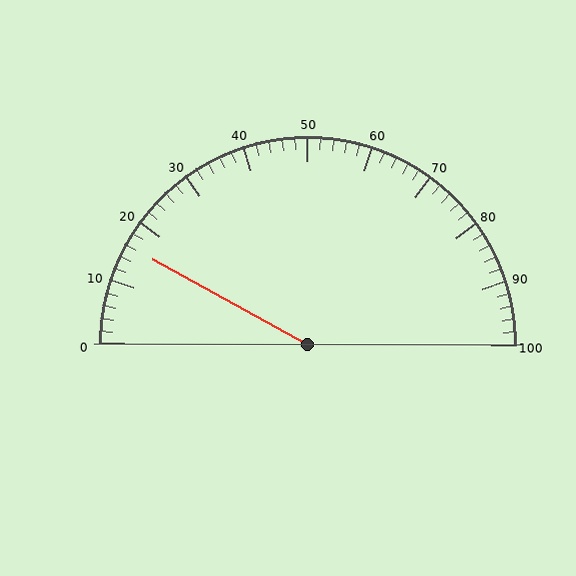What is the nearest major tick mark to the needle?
The nearest major tick mark is 20.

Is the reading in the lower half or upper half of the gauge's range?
The reading is in the lower half of the range (0 to 100).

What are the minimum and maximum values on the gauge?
The gauge ranges from 0 to 100.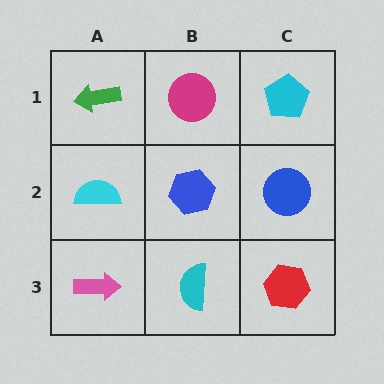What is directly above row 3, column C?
A blue circle.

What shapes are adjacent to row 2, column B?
A magenta circle (row 1, column B), a cyan semicircle (row 3, column B), a cyan semicircle (row 2, column A), a blue circle (row 2, column C).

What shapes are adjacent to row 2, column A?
A green arrow (row 1, column A), a pink arrow (row 3, column A), a blue hexagon (row 2, column B).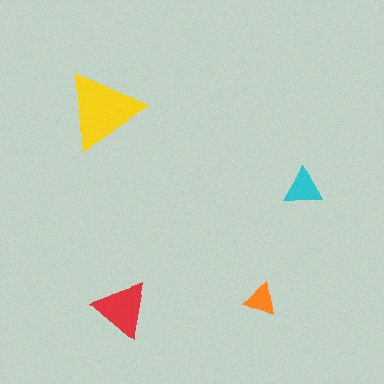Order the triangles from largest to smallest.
the yellow one, the red one, the cyan one, the orange one.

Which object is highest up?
The yellow triangle is topmost.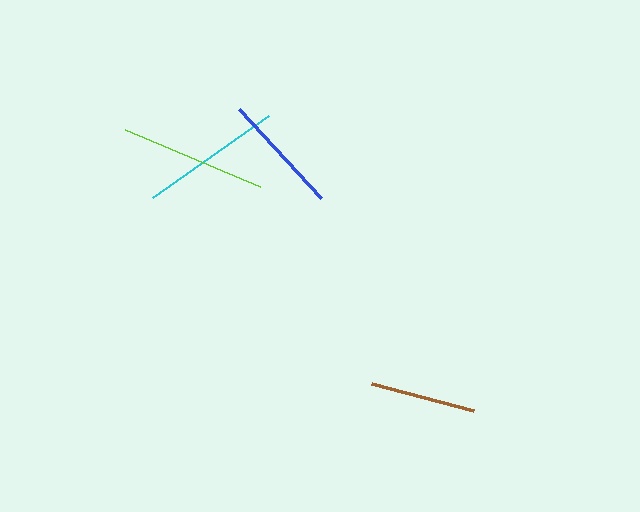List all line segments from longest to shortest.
From longest to shortest: lime, cyan, blue, brown.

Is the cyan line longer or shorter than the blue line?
The cyan line is longer than the blue line.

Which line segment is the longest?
The lime line is the longest at approximately 147 pixels.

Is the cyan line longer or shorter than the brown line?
The cyan line is longer than the brown line.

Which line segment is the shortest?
The brown line is the shortest at approximately 106 pixels.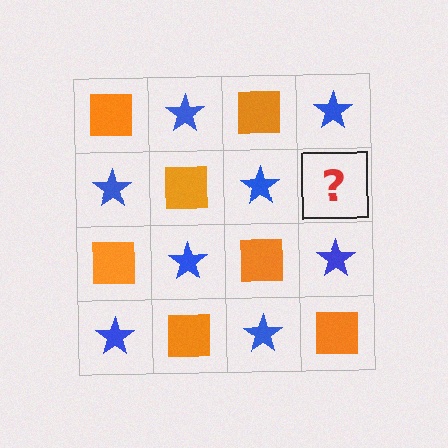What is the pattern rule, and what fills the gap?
The rule is that it alternates orange square and blue star in a checkerboard pattern. The gap should be filled with an orange square.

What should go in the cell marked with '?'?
The missing cell should contain an orange square.